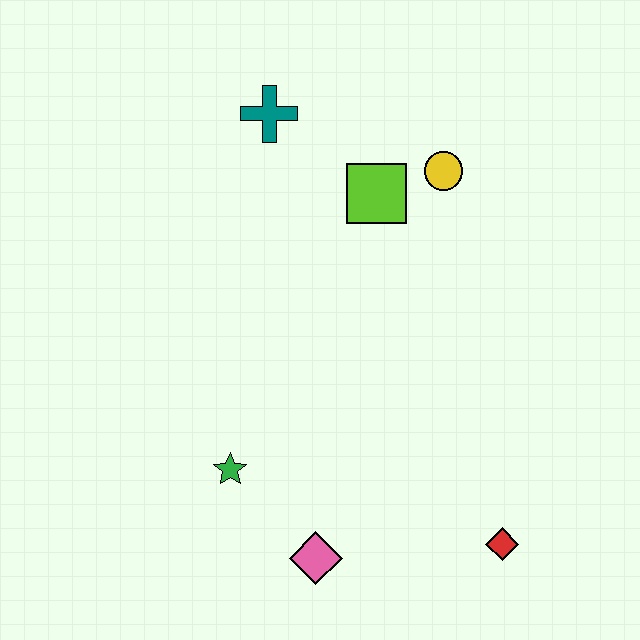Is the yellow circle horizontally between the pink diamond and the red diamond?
Yes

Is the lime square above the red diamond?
Yes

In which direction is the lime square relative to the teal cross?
The lime square is to the right of the teal cross.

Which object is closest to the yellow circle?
The lime square is closest to the yellow circle.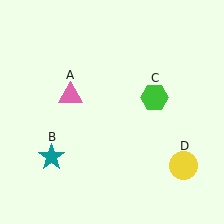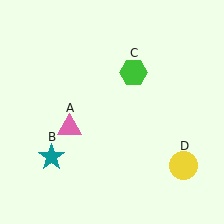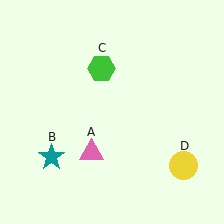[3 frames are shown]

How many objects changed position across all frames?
2 objects changed position: pink triangle (object A), green hexagon (object C).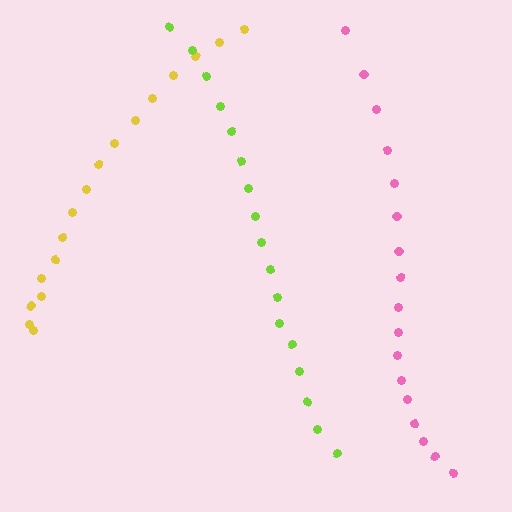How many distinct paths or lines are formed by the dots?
There are 3 distinct paths.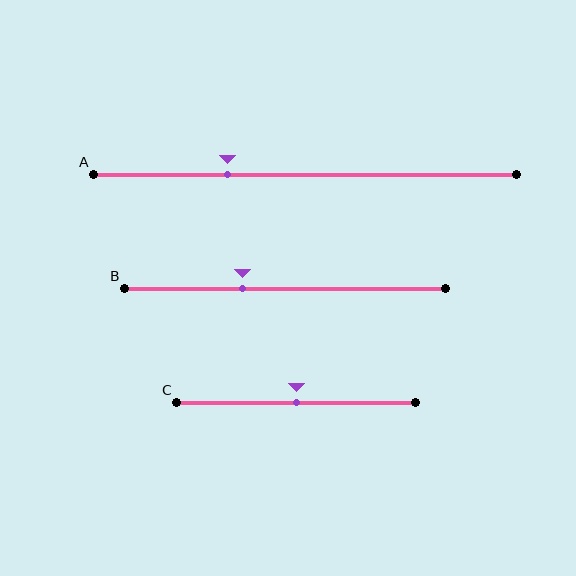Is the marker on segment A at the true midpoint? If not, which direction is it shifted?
No, the marker on segment A is shifted to the left by about 18% of the segment length.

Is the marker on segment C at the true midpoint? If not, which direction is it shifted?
Yes, the marker on segment C is at the true midpoint.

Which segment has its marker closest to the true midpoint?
Segment C has its marker closest to the true midpoint.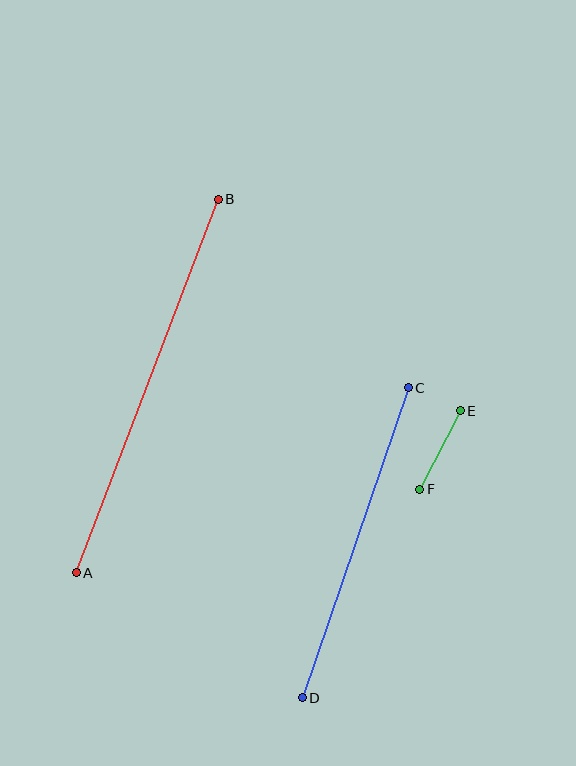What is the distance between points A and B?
The distance is approximately 400 pixels.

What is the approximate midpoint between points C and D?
The midpoint is at approximately (355, 543) pixels.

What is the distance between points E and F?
The distance is approximately 88 pixels.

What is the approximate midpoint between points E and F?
The midpoint is at approximately (440, 450) pixels.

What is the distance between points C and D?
The distance is approximately 328 pixels.